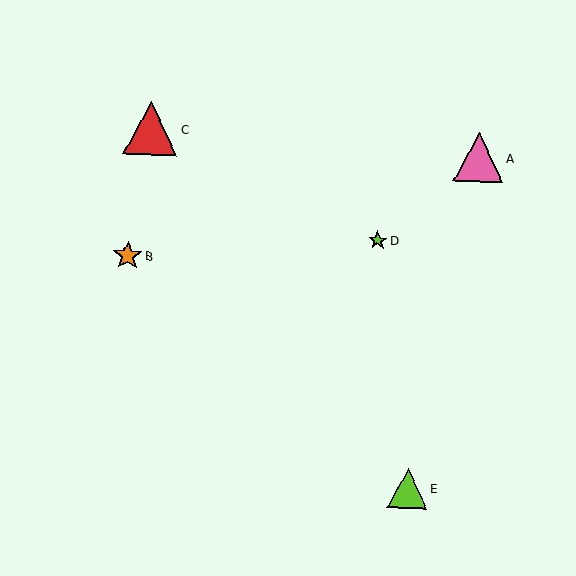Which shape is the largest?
The red triangle (labeled C) is the largest.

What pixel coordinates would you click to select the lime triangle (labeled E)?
Click at (407, 488) to select the lime triangle E.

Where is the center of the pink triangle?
The center of the pink triangle is at (479, 157).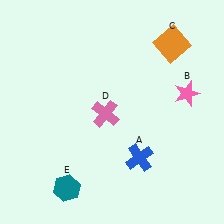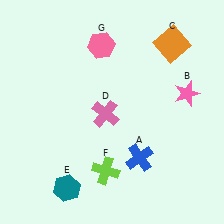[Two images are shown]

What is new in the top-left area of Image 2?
A pink hexagon (G) was added in the top-left area of Image 2.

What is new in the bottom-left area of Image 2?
A lime cross (F) was added in the bottom-left area of Image 2.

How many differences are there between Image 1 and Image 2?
There are 2 differences between the two images.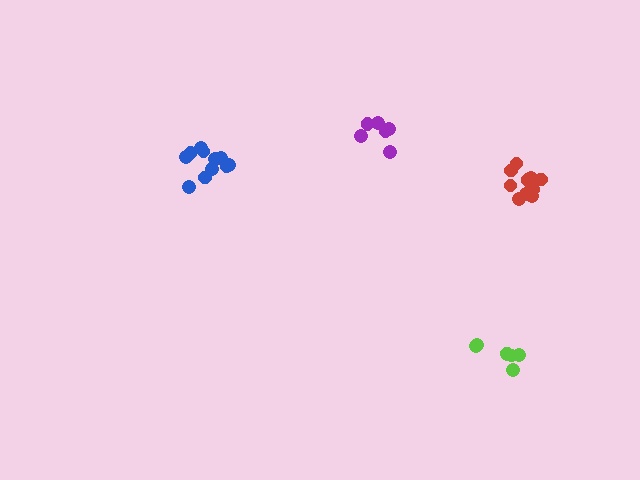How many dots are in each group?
Group 1: 10 dots, Group 2: 7 dots, Group 3: 6 dots, Group 4: 11 dots (34 total).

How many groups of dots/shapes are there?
There are 4 groups.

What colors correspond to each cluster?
The clusters are colored: red, lime, purple, blue.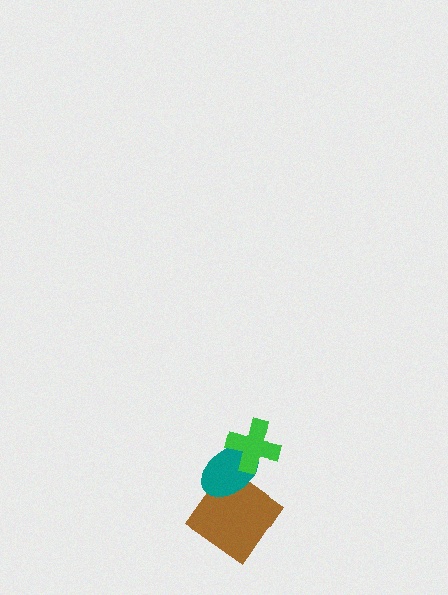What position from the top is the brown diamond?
The brown diamond is 3rd from the top.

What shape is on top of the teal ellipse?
The green cross is on top of the teal ellipse.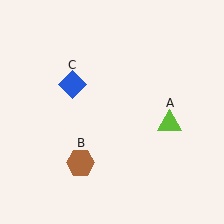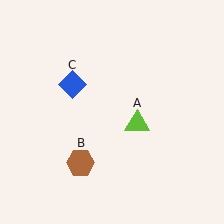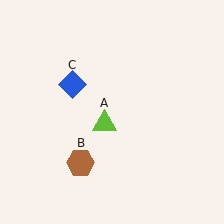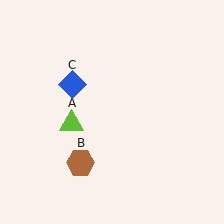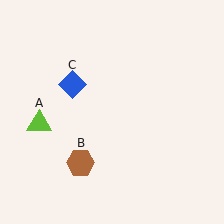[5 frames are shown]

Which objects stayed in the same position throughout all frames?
Brown hexagon (object B) and blue diamond (object C) remained stationary.